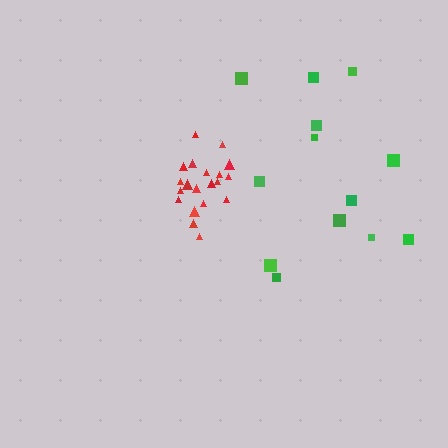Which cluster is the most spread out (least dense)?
Green.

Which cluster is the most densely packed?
Red.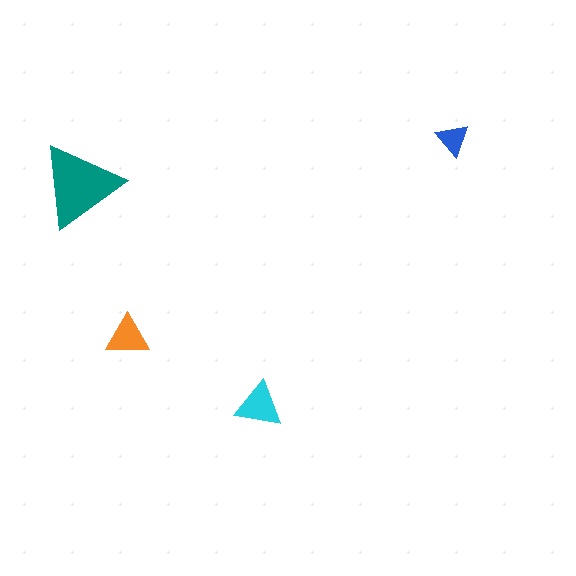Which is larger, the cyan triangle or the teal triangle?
The teal one.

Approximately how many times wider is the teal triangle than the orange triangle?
About 2 times wider.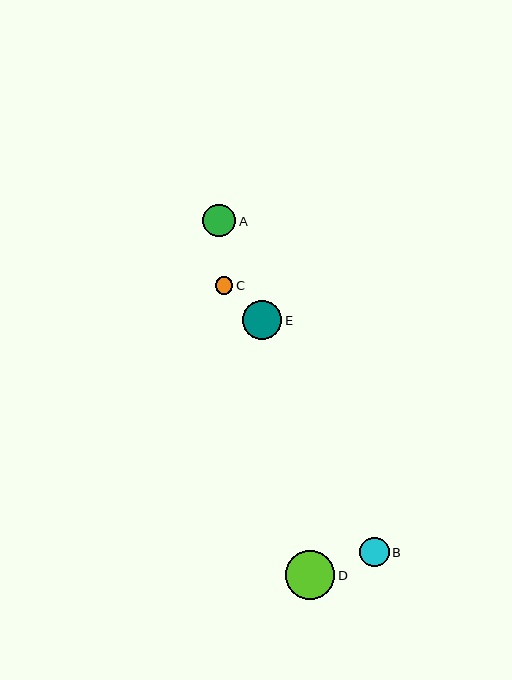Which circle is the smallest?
Circle C is the smallest with a size of approximately 18 pixels.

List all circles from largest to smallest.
From largest to smallest: D, E, A, B, C.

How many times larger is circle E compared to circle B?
Circle E is approximately 1.3 times the size of circle B.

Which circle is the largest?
Circle D is the largest with a size of approximately 49 pixels.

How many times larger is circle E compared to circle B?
Circle E is approximately 1.3 times the size of circle B.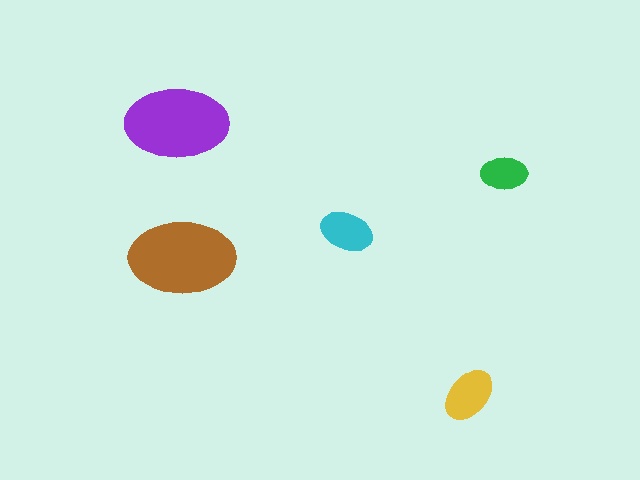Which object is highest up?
The purple ellipse is topmost.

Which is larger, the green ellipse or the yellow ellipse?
The yellow one.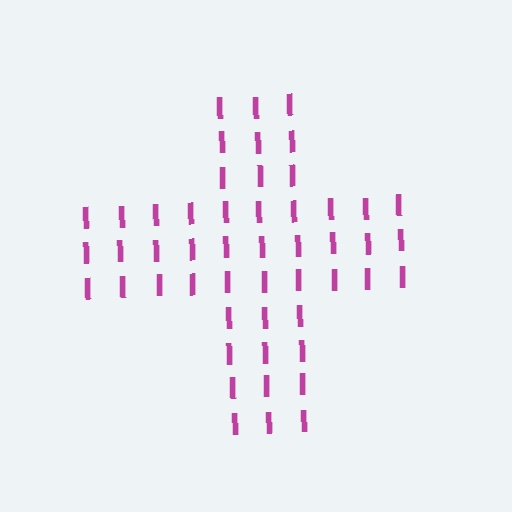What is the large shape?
The large shape is a cross.